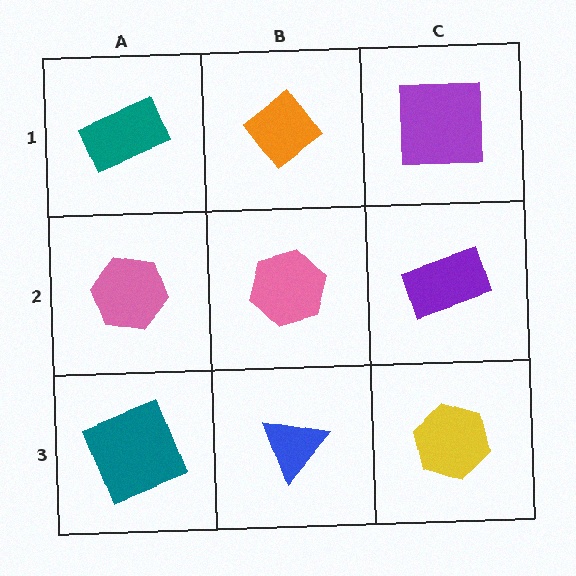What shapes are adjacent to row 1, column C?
A purple rectangle (row 2, column C), an orange diamond (row 1, column B).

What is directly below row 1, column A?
A pink hexagon.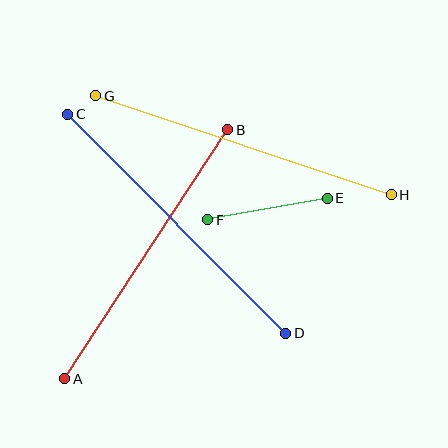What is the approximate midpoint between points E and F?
The midpoint is at approximately (267, 209) pixels.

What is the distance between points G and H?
The distance is approximately 311 pixels.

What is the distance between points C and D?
The distance is approximately 309 pixels.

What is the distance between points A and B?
The distance is approximately 298 pixels.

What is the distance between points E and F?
The distance is approximately 121 pixels.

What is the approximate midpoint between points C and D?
The midpoint is at approximately (177, 224) pixels.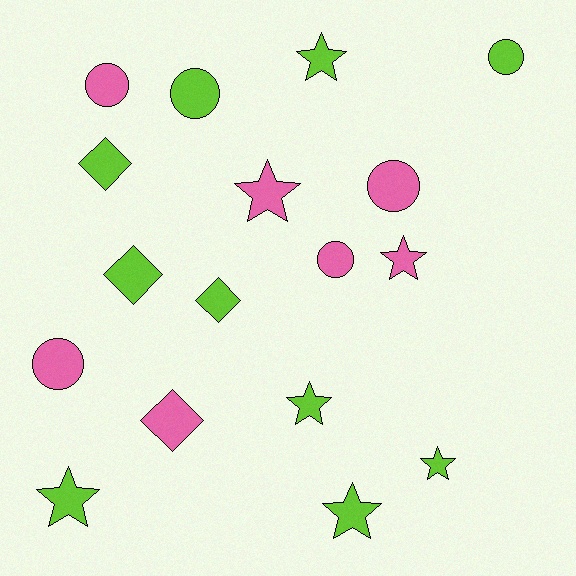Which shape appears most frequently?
Star, with 7 objects.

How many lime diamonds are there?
There are 3 lime diamonds.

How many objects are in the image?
There are 17 objects.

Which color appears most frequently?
Lime, with 10 objects.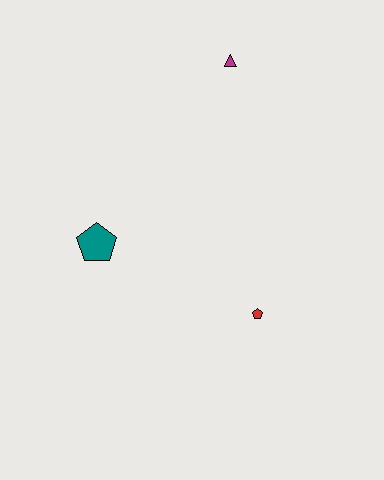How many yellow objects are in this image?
There are no yellow objects.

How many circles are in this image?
There are no circles.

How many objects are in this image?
There are 3 objects.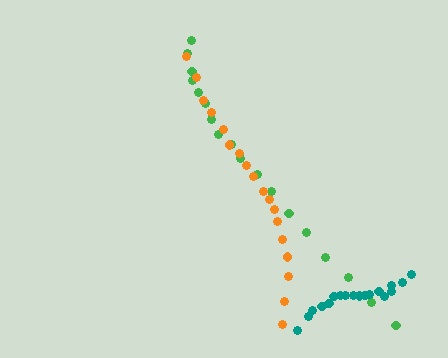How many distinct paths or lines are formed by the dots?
There are 3 distinct paths.